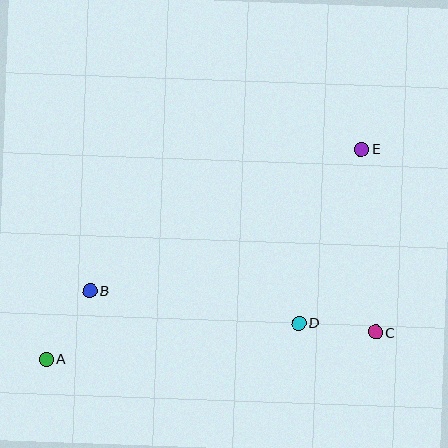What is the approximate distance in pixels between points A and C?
The distance between A and C is approximately 330 pixels.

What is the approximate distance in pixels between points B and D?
The distance between B and D is approximately 212 pixels.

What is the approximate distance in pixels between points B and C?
The distance between B and C is approximately 289 pixels.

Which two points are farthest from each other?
Points A and E are farthest from each other.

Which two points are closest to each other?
Points C and D are closest to each other.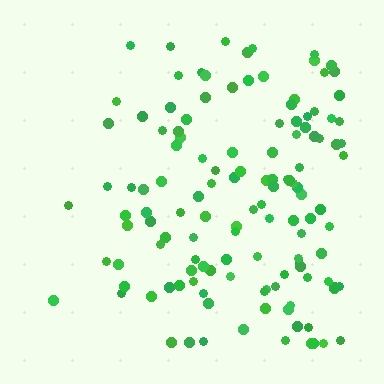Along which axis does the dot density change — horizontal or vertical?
Horizontal.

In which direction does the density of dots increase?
From left to right, with the right side densest.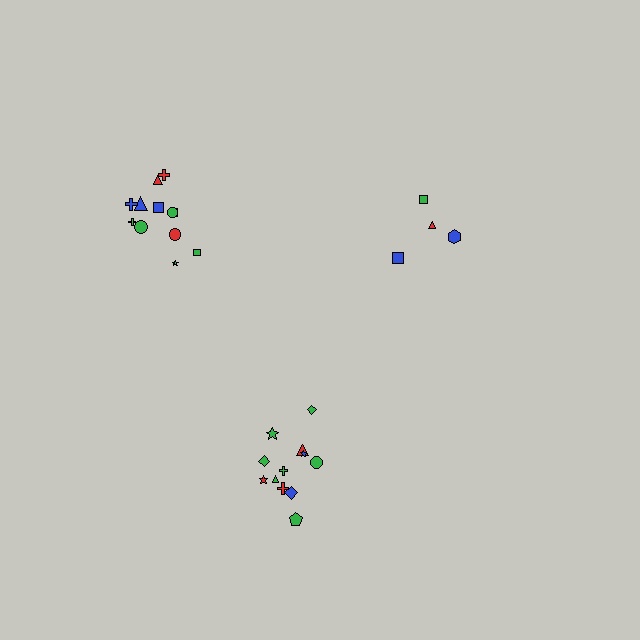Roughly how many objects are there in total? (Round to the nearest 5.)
Roughly 30 objects in total.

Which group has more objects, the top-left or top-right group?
The top-left group.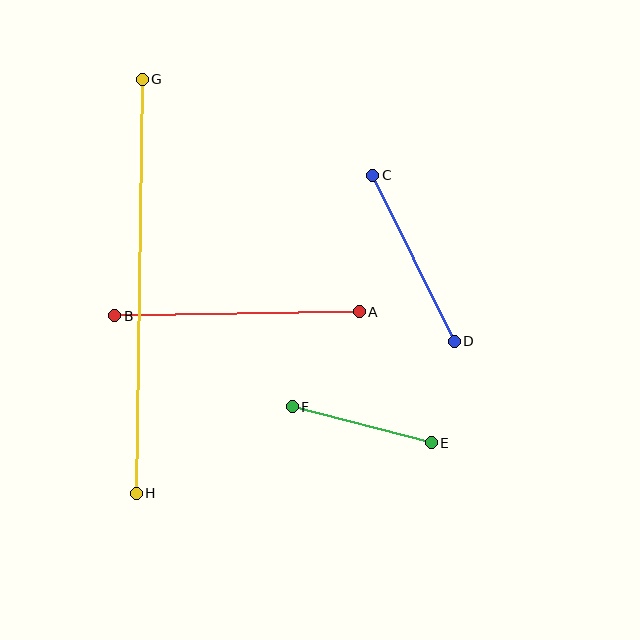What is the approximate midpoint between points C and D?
The midpoint is at approximately (413, 258) pixels.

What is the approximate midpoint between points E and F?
The midpoint is at approximately (362, 425) pixels.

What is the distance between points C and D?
The distance is approximately 185 pixels.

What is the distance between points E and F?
The distance is approximately 143 pixels.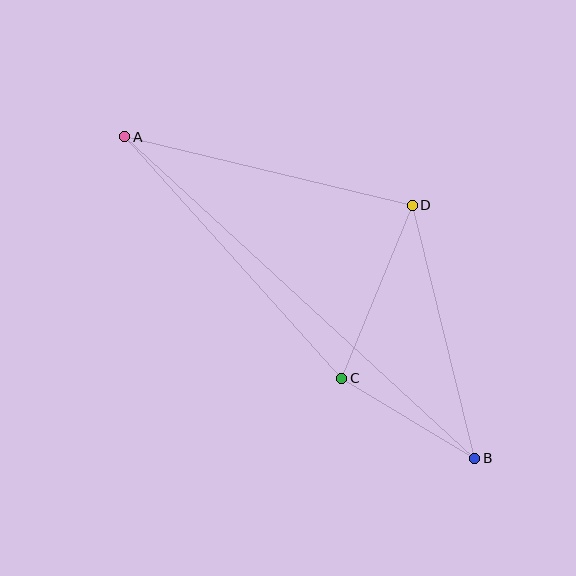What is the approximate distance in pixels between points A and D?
The distance between A and D is approximately 296 pixels.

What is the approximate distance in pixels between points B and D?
The distance between B and D is approximately 261 pixels.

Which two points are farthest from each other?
Points A and B are farthest from each other.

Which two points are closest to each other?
Points B and C are closest to each other.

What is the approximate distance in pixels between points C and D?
The distance between C and D is approximately 187 pixels.